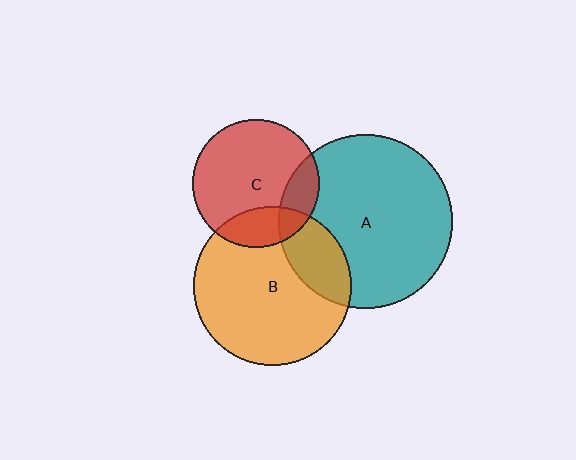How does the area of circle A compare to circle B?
Approximately 1.2 times.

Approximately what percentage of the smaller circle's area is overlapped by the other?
Approximately 20%.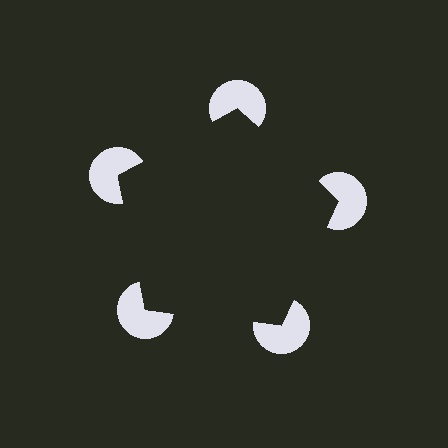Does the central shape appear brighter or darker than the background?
It typically appears slightly darker than the background, even though no actual brightness change is drawn.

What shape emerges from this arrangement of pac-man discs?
An illusory pentagon — its edges are inferred from the aligned wedge cuts in the pac-man discs, not physically drawn.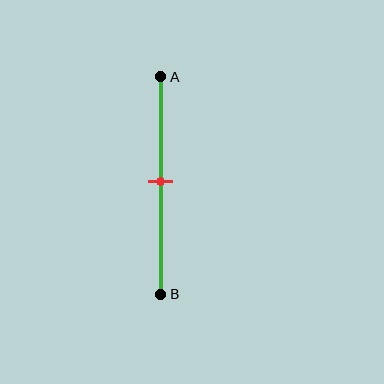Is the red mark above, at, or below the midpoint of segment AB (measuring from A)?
The red mark is approximately at the midpoint of segment AB.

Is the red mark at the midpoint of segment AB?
Yes, the mark is approximately at the midpoint.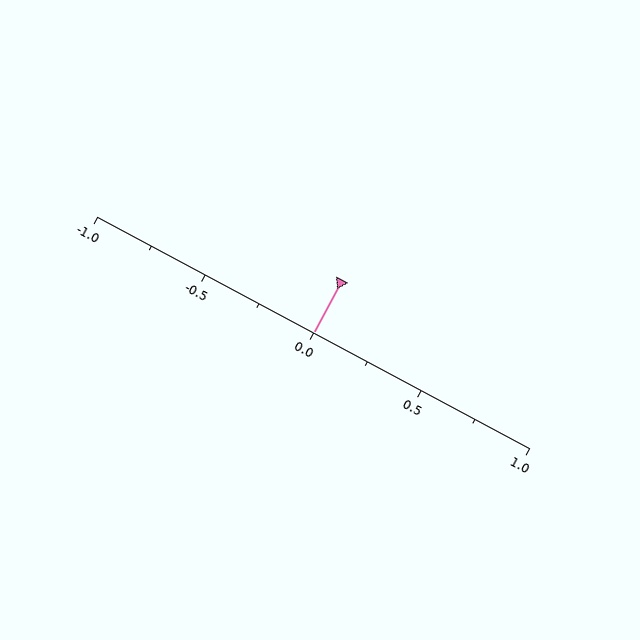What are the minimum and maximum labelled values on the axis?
The axis runs from -1.0 to 1.0.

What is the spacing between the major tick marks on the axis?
The major ticks are spaced 0.5 apart.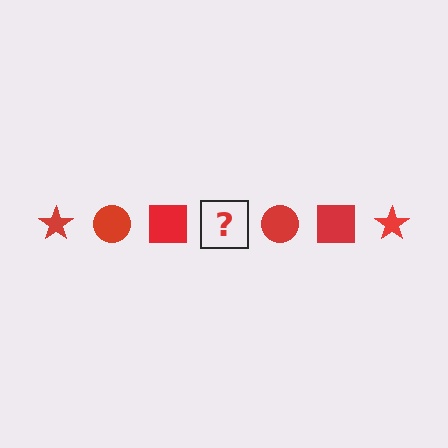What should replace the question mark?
The question mark should be replaced with a red star.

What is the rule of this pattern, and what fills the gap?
The rule is that the pattern cycles through star, circle, square shapes in red. The gap should be filled with a red star.